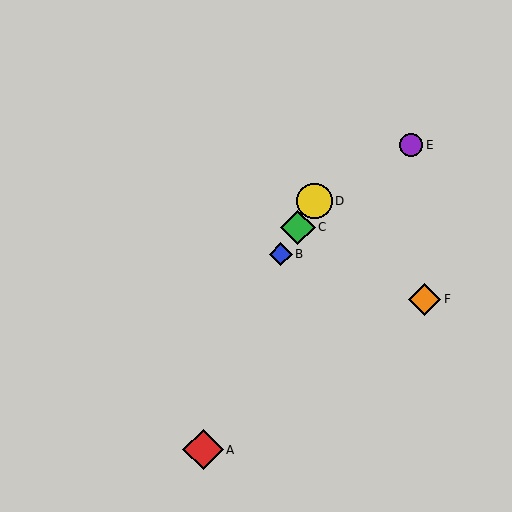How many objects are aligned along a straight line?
3 objects (B, C, D) are aligned along a straight line.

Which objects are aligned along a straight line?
Objects B, C, D are aligned along a straight line.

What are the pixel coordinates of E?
Object E is at (411, 145).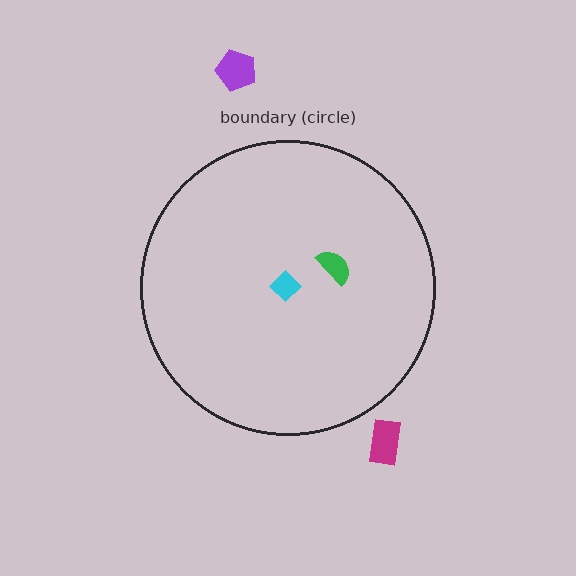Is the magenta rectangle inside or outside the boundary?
Outside.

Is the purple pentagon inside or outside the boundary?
Outside.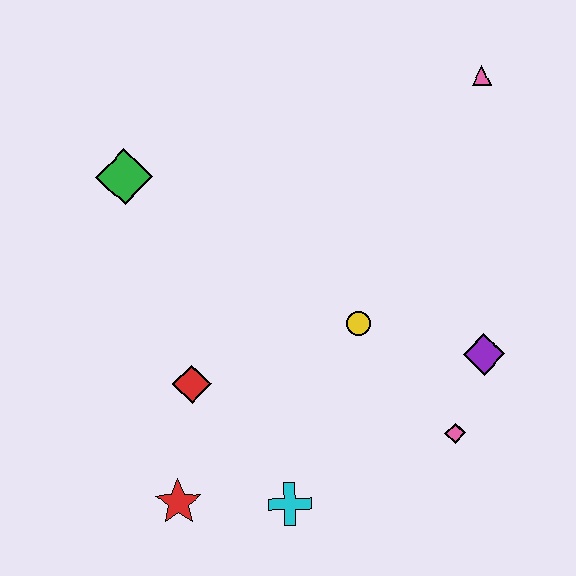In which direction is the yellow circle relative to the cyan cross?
The yellow circle is above the cyan cross.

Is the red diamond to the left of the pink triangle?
Yes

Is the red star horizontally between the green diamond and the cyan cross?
Yes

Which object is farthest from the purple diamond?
The green diamond is farthest from the purple diamond.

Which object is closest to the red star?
The cyan cross is closest to the red star.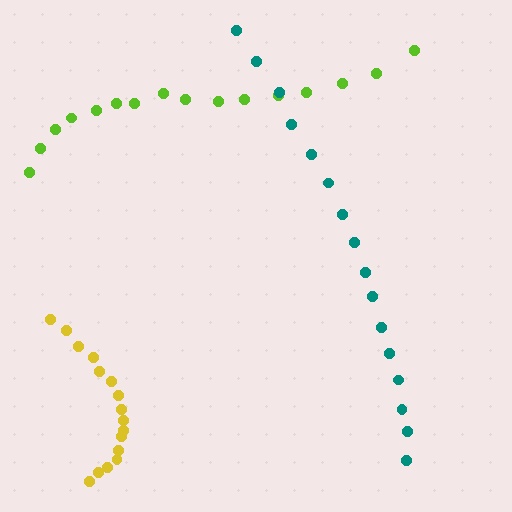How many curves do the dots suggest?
There are 3 distinct paths.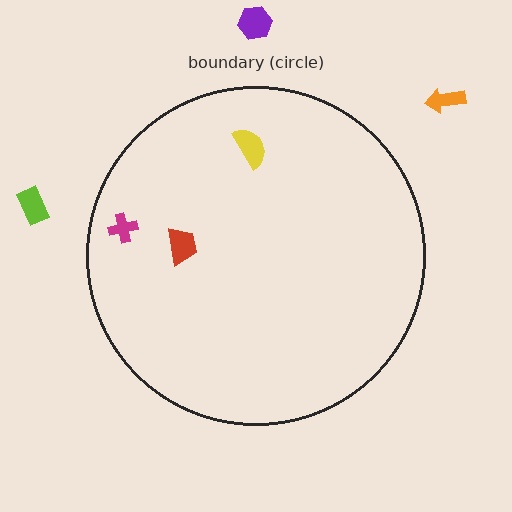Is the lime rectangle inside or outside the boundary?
Outside.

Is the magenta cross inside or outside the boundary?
Inside.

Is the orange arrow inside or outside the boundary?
Outside.